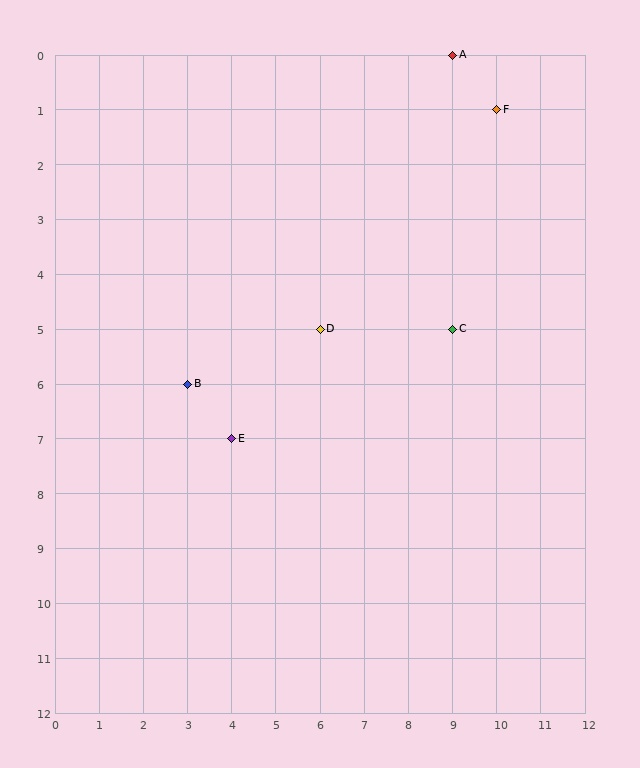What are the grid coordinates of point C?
Point C is at grid coordinates (9, 5).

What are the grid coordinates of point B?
Point B is at grid coordinates (3, 6).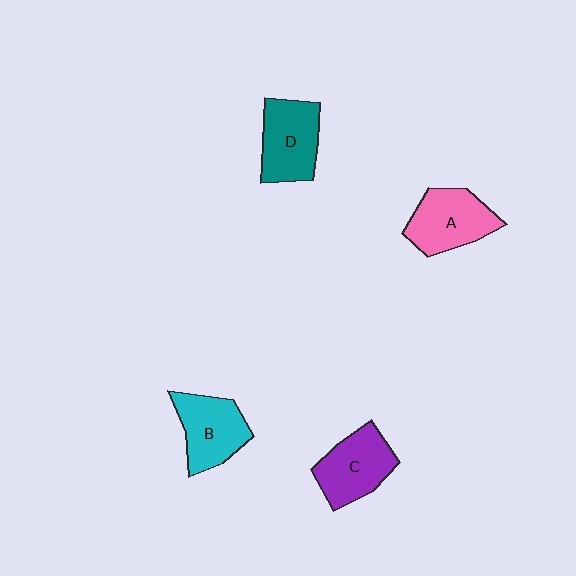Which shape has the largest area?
Shape A (pink).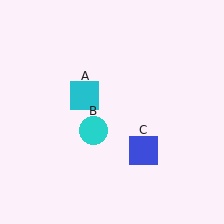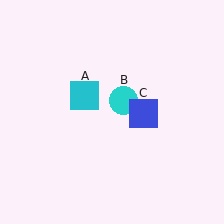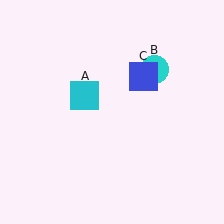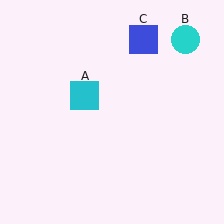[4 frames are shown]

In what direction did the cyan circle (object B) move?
The cyan circle (object B) moved up and to the right.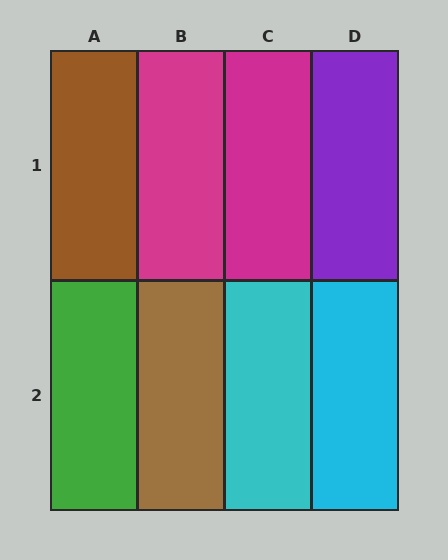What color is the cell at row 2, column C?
Cyan.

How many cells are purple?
1 cell is purple.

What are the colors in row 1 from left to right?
Brown, magenta, magenta, purple.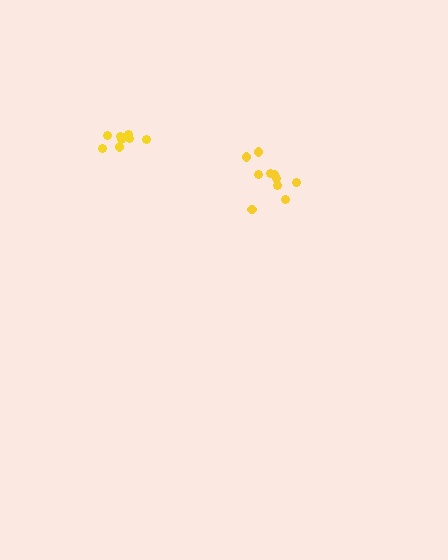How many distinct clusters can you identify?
There are 2 distinct clusters.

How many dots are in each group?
Group 1: 8 dots, Group 2: 10 dots (18 total).